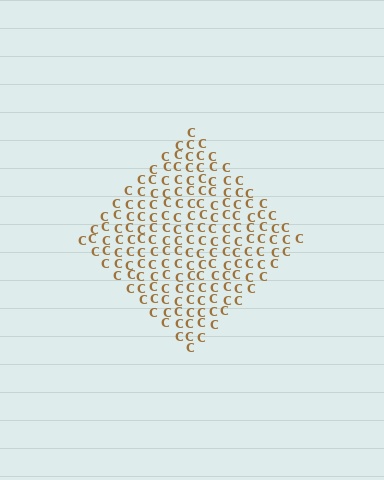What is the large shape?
The large shape is a diamond.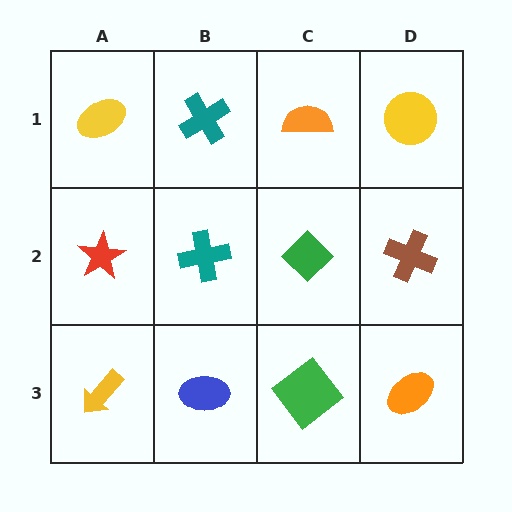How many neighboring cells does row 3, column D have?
2.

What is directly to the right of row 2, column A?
A teal cross.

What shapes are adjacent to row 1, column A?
A red star (row 2, column A), a teal cross (row 1, column B).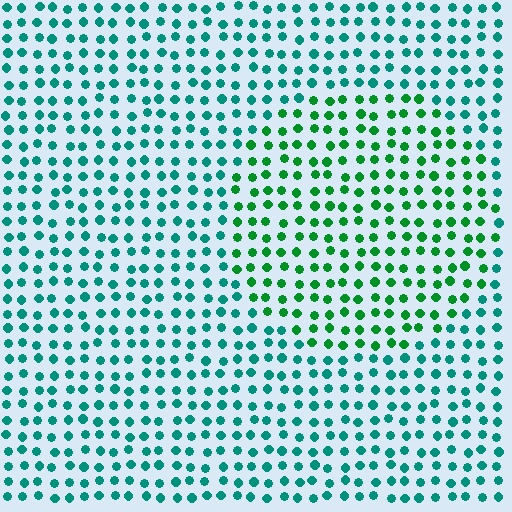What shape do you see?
I see a circle.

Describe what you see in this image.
The image is filled with small teal elements in a uniform arrangement. A circle-shaped region is visible where the elements are tinted to a slightly different hue, forming a subtle color boundary.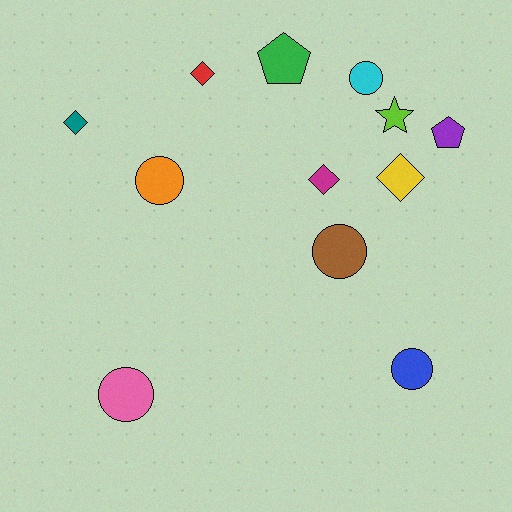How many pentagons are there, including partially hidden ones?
There are 2 pentagons.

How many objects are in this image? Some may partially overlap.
There are 12 objects.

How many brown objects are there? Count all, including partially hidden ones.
There is 1 brown object.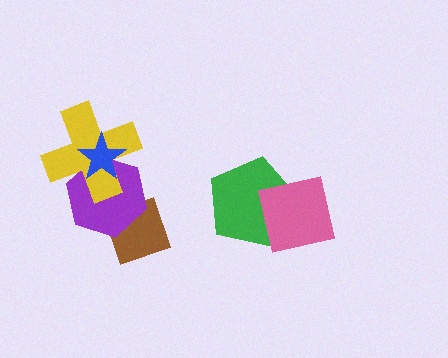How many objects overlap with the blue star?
2 objects overlap with the blue star.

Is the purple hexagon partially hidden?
Yes, it is partially covered by another shape.